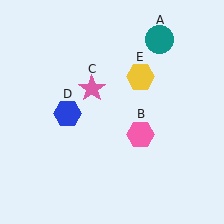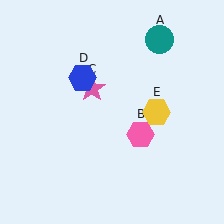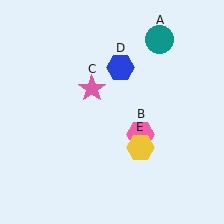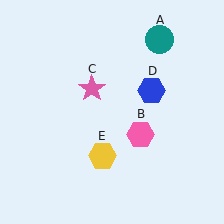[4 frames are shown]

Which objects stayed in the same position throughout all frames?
Teal circle (object A) and pink hexagon (object B) and pink star (object C) remained stationary.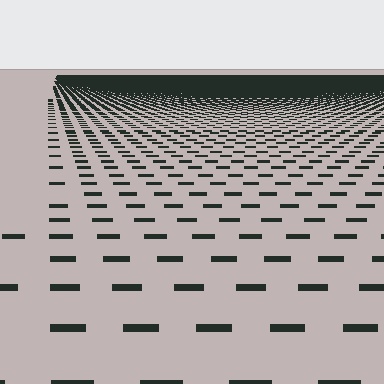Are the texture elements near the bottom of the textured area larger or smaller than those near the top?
Larger. Near the bottom, elements are closer to the viewer and appear at a bigger on-screen size.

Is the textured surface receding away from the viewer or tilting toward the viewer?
The surface is receding away from the viewer. Texture elements get smaller and denser toward the top.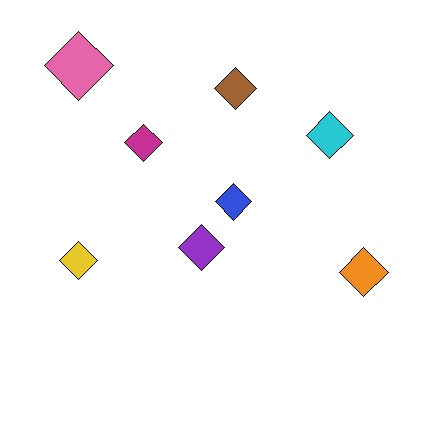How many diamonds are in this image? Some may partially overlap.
There are 8 diamonds.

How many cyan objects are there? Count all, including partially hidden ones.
There is 1 cyan object.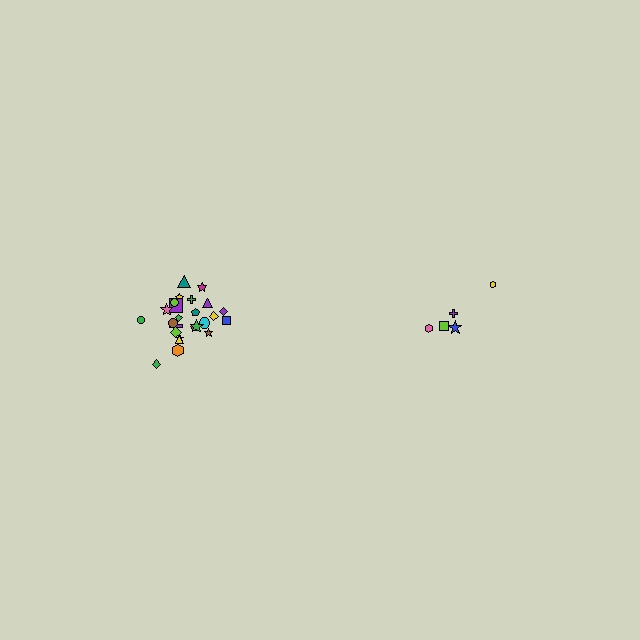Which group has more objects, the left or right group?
The left group.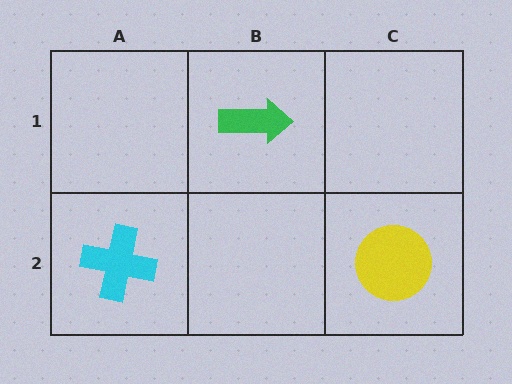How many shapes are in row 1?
1 shape.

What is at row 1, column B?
A green arrow.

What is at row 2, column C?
A yellow circle.